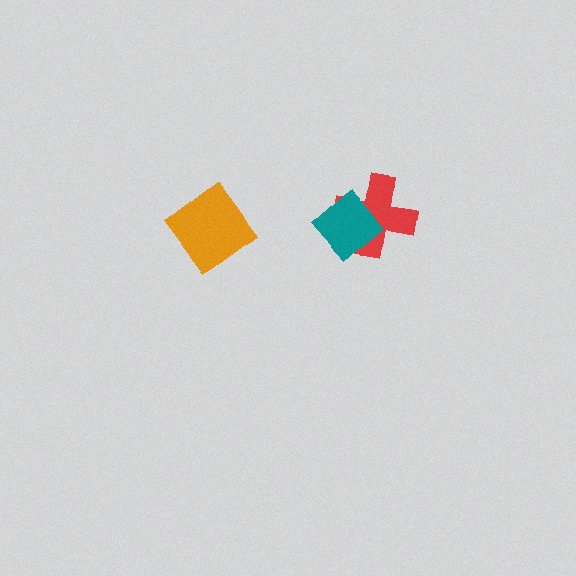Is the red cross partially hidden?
Yes, it is partially covered by another shape.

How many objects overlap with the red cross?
1 object overlaps with the red cross.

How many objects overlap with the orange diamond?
0 objects overlap with the orange diamond.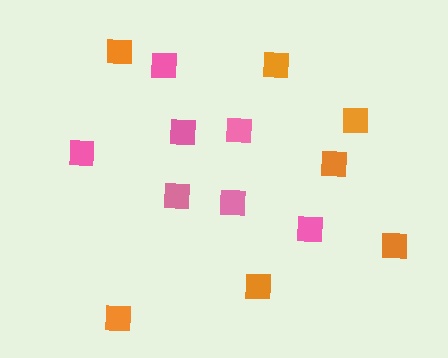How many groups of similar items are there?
There are 2 groups: one group of pink squares (7) and one group of orange squares (7).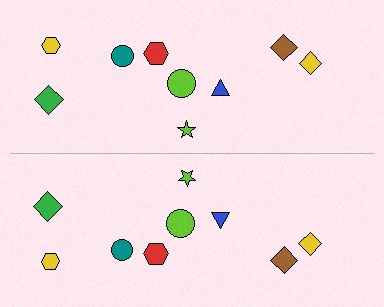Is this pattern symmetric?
Yes, this pattern has bilateral (reflection) symmetry.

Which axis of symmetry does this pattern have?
The pattern has a horizontal axis of symmetry running through the center of the image.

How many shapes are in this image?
There are 18 shapes in this image.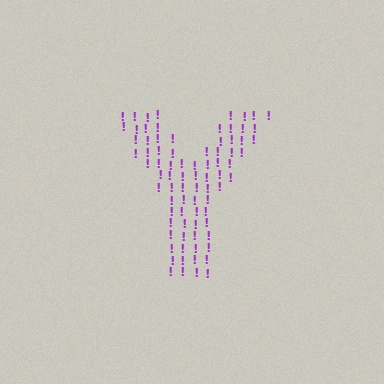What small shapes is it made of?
It is made of small exclamation marks.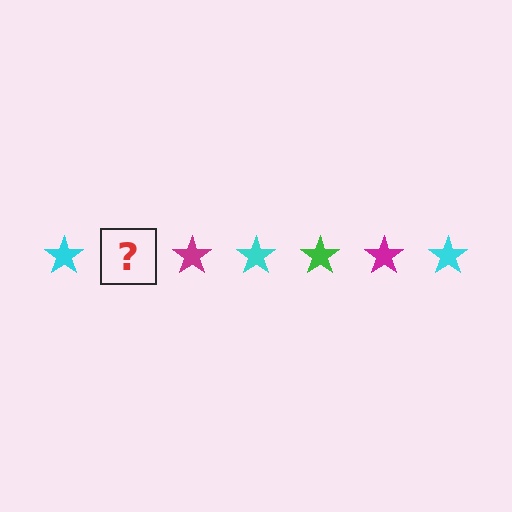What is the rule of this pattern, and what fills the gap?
The rule is that the pattern cycles through cyan, green, magenta stars. The gap should be filled with a green star.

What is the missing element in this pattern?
The missing element is a green star.